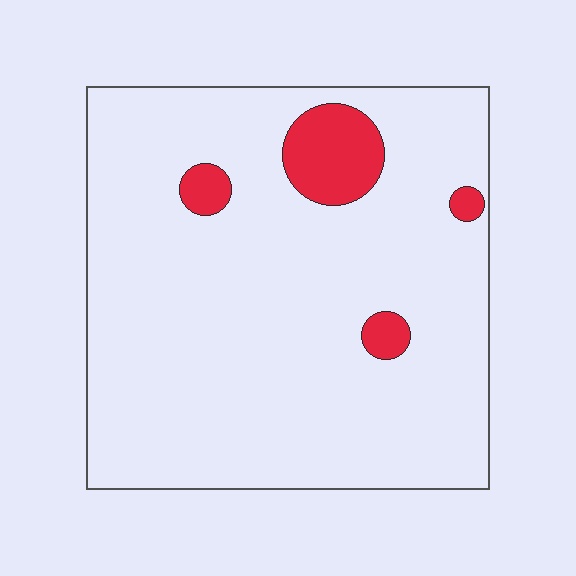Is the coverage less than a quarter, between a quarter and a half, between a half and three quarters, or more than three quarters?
Less than a quarter.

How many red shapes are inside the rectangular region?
4.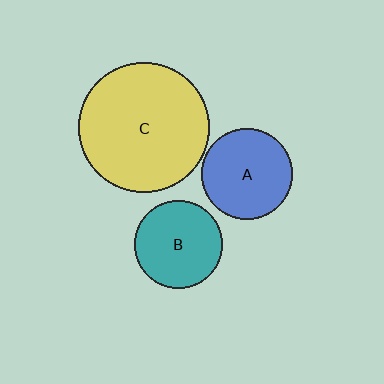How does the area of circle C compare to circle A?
Approximately 2.1 times.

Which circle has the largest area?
Circle C (yellow).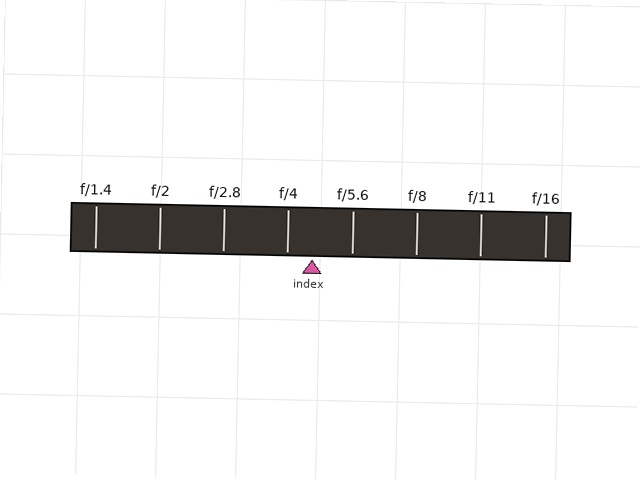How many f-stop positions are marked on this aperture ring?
There are 8 f-stop positions marked.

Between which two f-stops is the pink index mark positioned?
The index mark is between f/4 and f/5.6.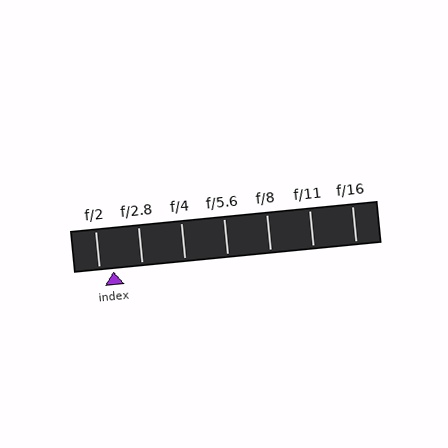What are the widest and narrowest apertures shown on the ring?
The widest aperture shown is f/2 and the narrowest is f/16.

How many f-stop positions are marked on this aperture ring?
There are 7 f-stop positions marked.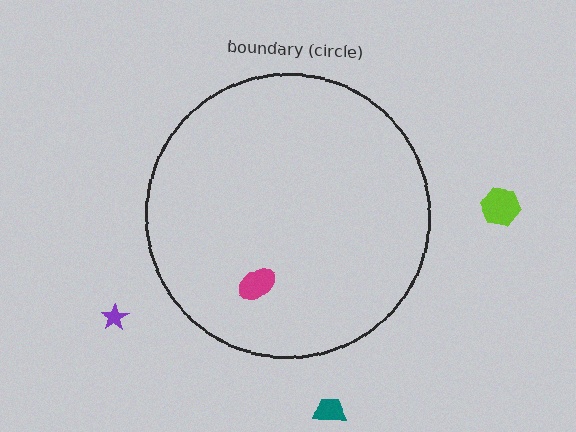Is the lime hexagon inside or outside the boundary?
Outside.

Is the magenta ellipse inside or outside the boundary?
Inside.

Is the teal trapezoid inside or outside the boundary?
Outside.